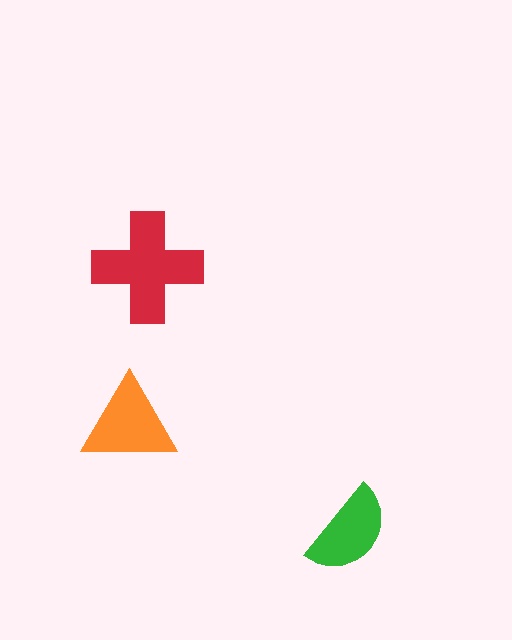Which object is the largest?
The red cross.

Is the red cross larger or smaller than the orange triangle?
Larger.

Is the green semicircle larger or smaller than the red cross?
Smaller.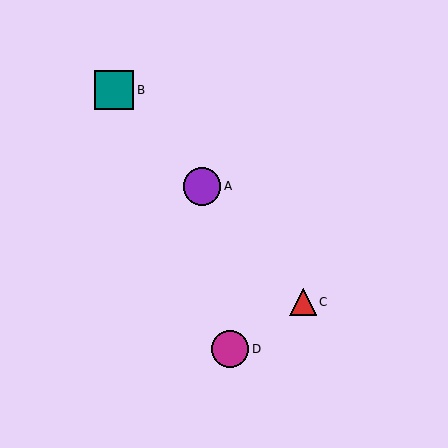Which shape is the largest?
The teal square (labeled B) is the largest.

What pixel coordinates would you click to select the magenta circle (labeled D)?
Click at (230, 349) to select the magenta circle D.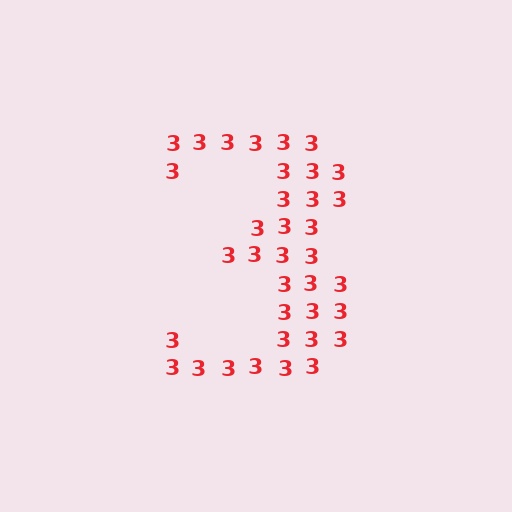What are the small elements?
The small elements are digit 3's.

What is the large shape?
The large shape is the digit 3.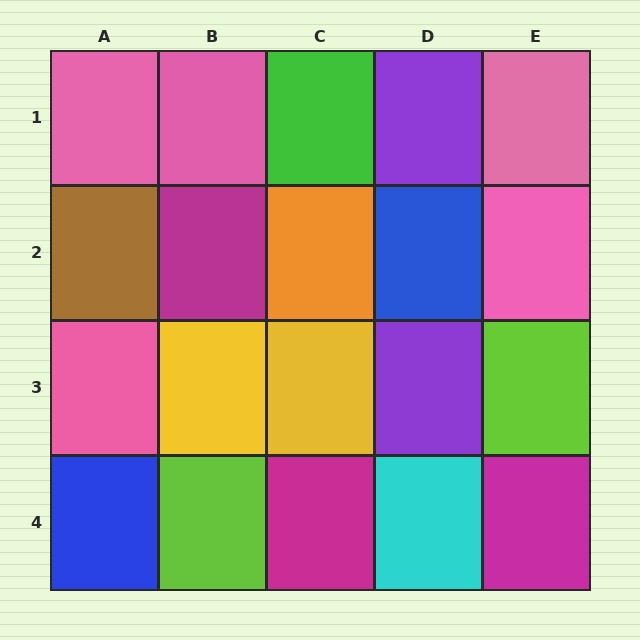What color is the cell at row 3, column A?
Pink.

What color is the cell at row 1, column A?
Pink.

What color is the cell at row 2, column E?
Pink.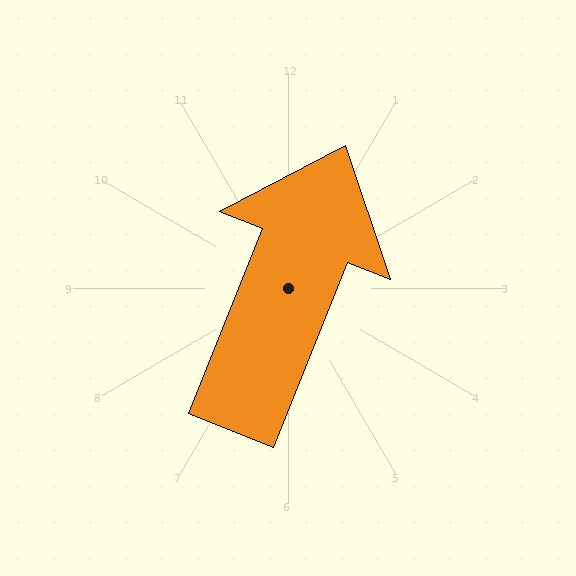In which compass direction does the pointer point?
North.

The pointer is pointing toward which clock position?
Roughly 1 o'clock.